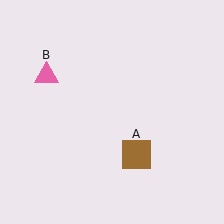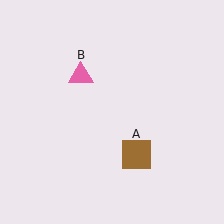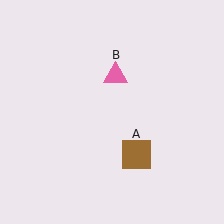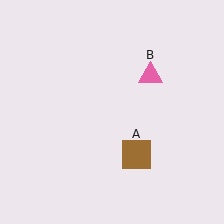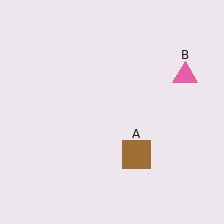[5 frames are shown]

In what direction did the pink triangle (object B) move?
The pink triangle (object B) moved right.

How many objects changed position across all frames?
1 object changed position: pink triangle (object B).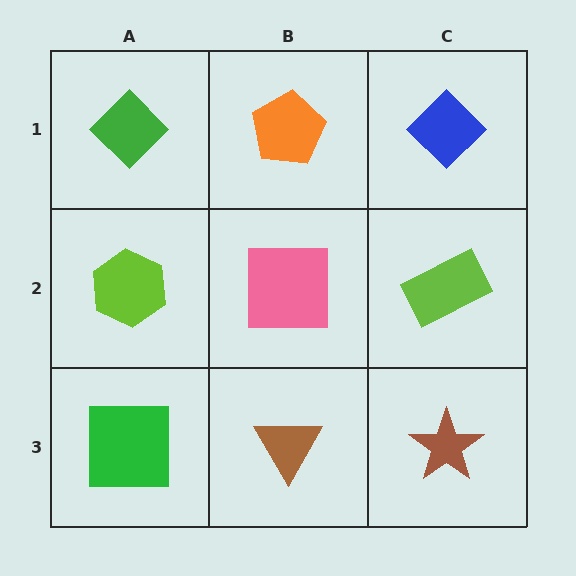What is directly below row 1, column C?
A lime rectangle.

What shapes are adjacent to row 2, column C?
A blue diamond (row 1, column C), a brown star (row 3, column C), a pink square (row 2, column B).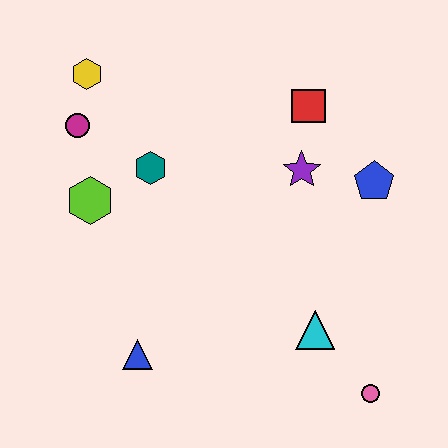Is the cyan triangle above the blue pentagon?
No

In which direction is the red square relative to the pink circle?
The red square is above the pink circle.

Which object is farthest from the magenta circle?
The pink circle is farthest from the magenta circle.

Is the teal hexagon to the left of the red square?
Yes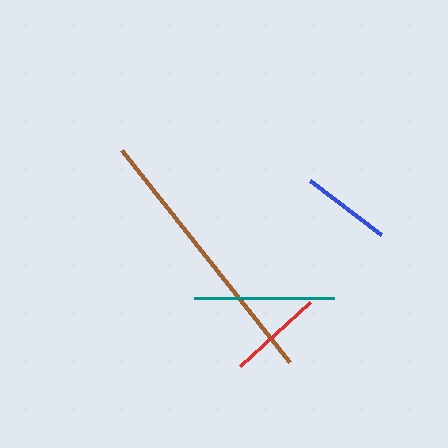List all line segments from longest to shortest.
From longest to shortest: brown, teal, red, blue.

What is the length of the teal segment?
The teal segment is approximately 141 pixels long.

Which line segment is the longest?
The brown line is the longest at approximately 271 pixels.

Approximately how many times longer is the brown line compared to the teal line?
The brown line is approximately 1.9 times the length of the teal line.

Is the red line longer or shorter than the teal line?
The teal line is longer than the red line.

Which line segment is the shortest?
The blue line is the shortest at approximately 90 pixels.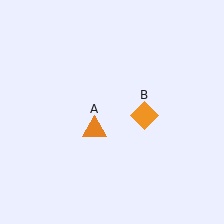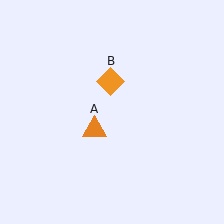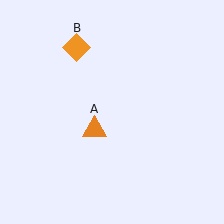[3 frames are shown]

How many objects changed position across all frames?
1 object changed position: orange diamond (object B).